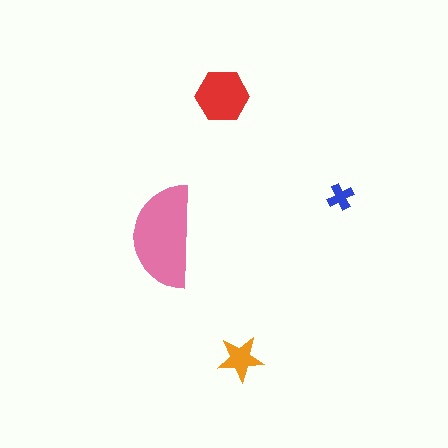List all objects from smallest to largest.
The blue cross, the orange star, the red hexagon, the pink semicircle.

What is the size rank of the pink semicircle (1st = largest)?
1st.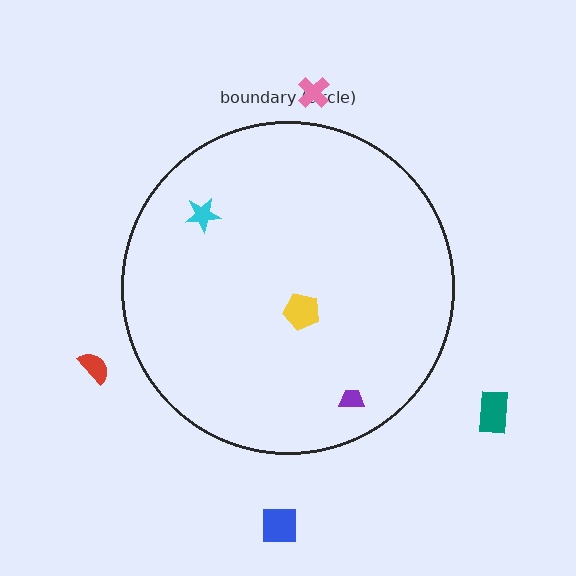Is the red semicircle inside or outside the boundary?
Outside.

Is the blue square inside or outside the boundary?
Outside.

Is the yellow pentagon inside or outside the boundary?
Inside.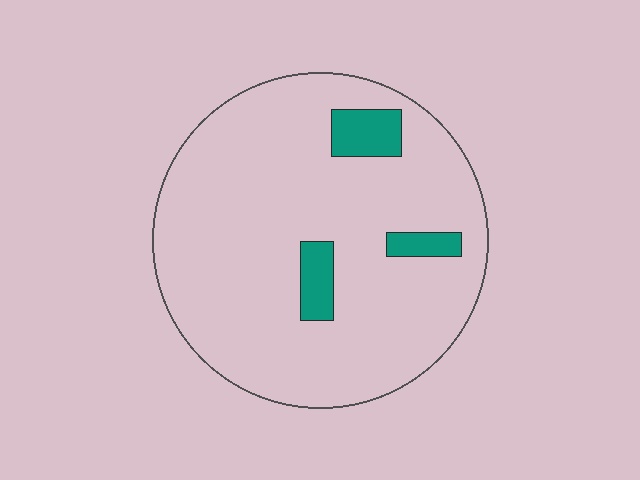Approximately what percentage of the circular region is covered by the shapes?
Approximately 10%.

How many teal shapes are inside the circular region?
3.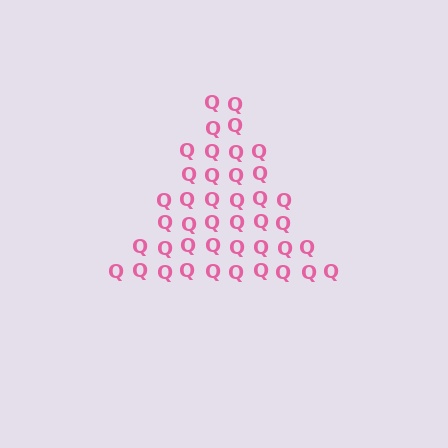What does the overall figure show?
The overall figure shows a triangle.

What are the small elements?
The small elements are letter Q's.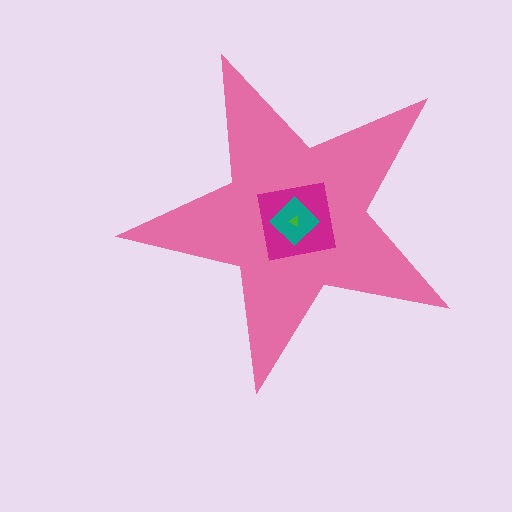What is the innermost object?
The green triangle.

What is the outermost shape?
The pink star.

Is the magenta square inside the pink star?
Yes.